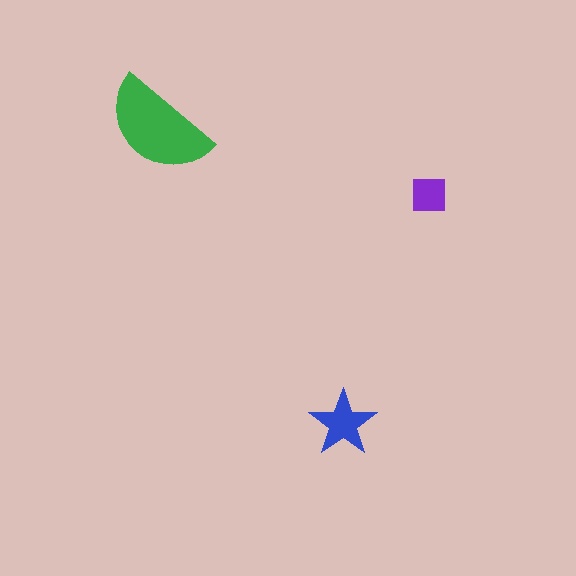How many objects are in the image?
There are 3 objects in the image.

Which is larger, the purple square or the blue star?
The blue star.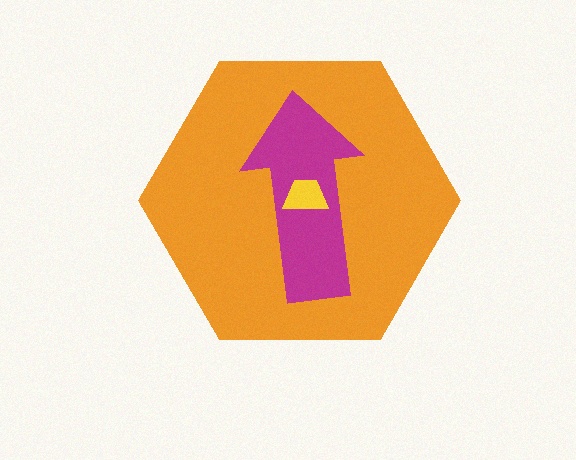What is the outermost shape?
The orange hexagon.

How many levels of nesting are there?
3.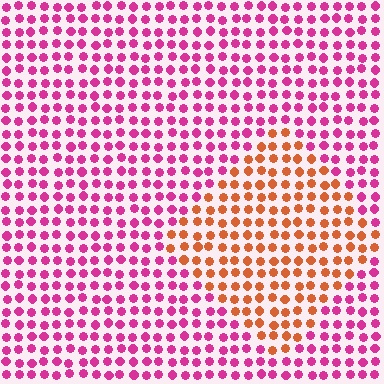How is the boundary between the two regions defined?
The boundary is defined purely by a slight shift in hue (about 55 degrees). Spacing, size, and orientation are identical on both sides.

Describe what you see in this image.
The image is filled with small magenta elements in a uniform arrangement. A diamond-shaped region is visible where the elements are tinted to a slightly different hue, forming a subtle color boundary.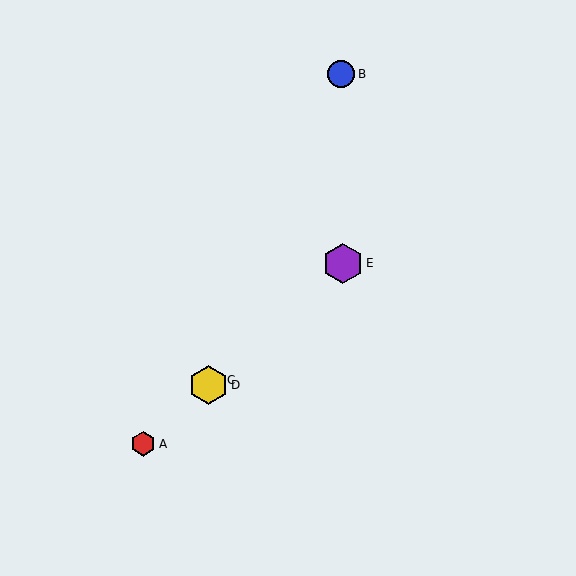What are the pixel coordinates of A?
Object A is at (143, 444).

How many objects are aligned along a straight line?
4 objects (A, C, D, E) are aligned along a straight line.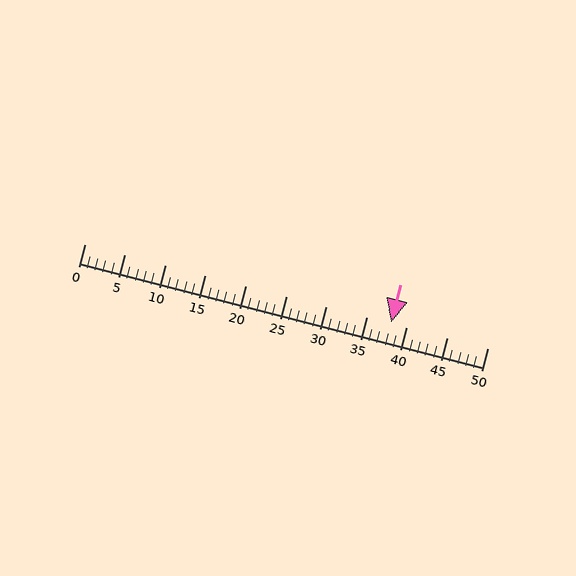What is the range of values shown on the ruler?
The ruler shows values from 0 to 50.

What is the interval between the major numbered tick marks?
The major tick marks are spaced 5 units apart.